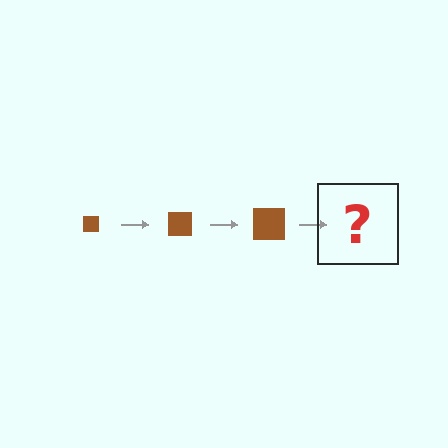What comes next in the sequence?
The next element should be a brown square, larger than the previous one.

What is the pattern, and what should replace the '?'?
The pattern is that the square gets progressively larger each step. The '?' should be a brown square, larger than the previous one.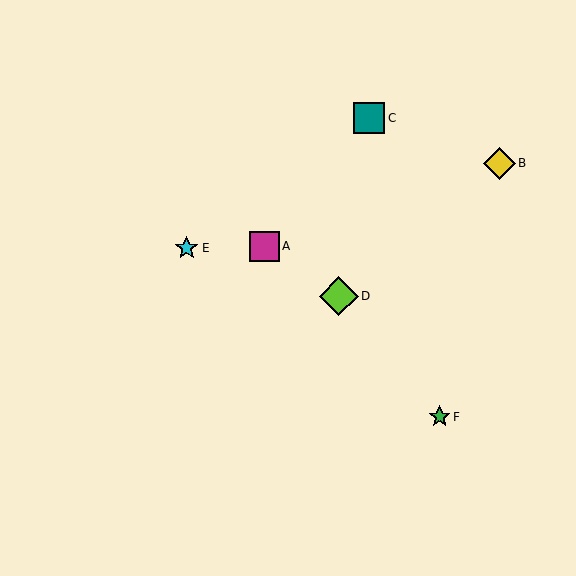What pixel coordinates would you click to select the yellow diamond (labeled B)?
Click at (499, 163) to select the yellow diamond B.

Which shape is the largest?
The lime diamond (labeled D) is the largest.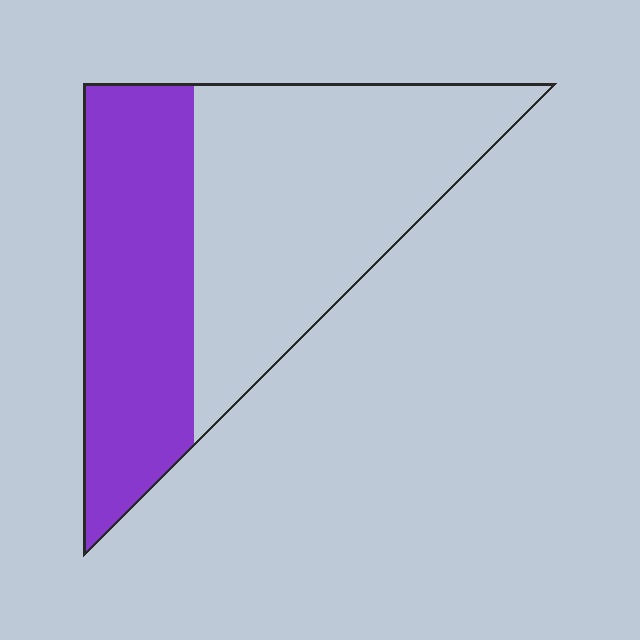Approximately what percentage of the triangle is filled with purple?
Approximately 40%.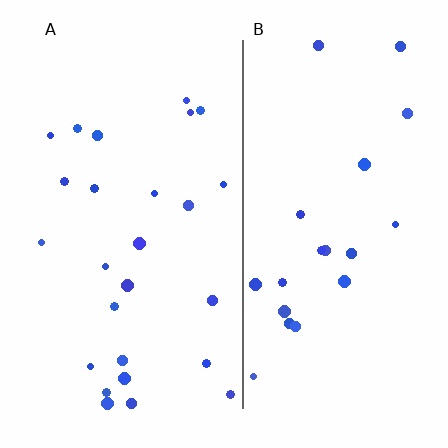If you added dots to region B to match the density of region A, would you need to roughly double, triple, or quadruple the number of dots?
Approximately double.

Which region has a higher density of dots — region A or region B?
A (the left).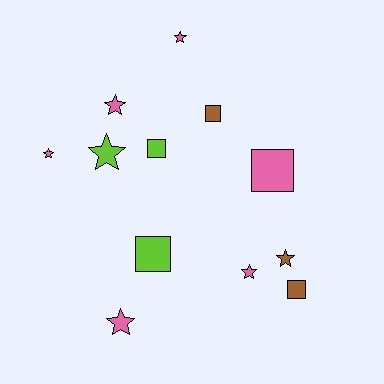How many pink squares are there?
There is 1 pink square.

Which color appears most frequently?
Pink, with 6 objects.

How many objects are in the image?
There are 12 objects.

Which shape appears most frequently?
Star, with 7 objects.